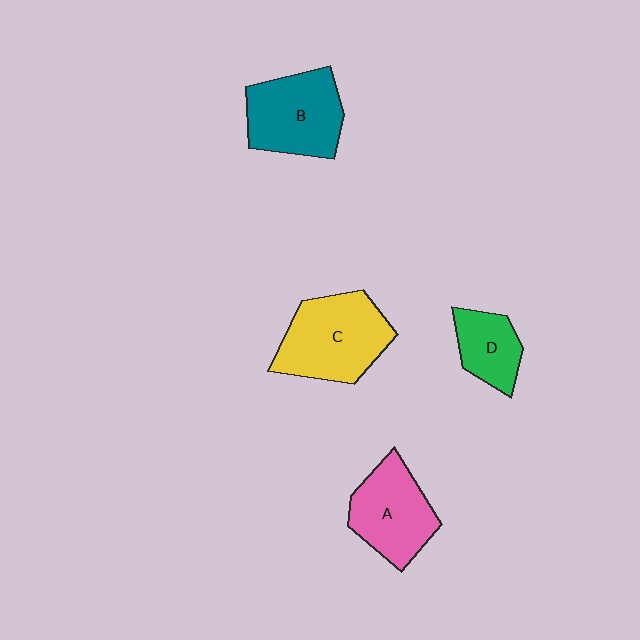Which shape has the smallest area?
Shape D (green).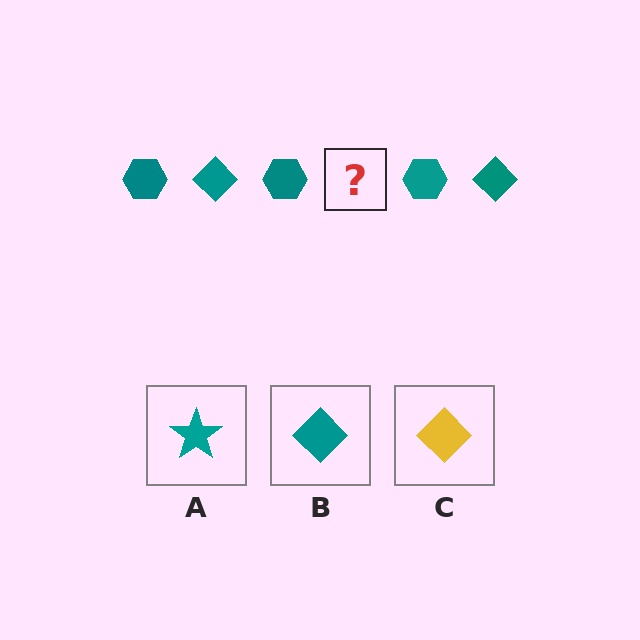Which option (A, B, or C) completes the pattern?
B.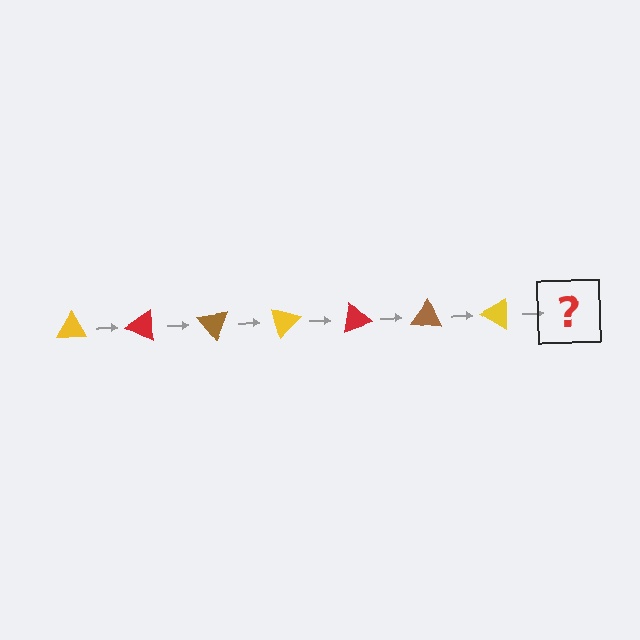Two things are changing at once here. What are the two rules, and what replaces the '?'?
The two rules are that it rotates 25 degrees each step and the color cycles through yellow, red, and brown. The '?' should be a red triangle, rotated 175 degrees from the start.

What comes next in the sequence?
The next element should be a red triangle, rotated 175 degrees from the start.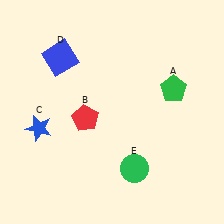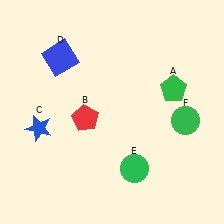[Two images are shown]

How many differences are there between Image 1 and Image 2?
There is 1 difference between the two images.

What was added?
A green circle (F) was added in Image 2.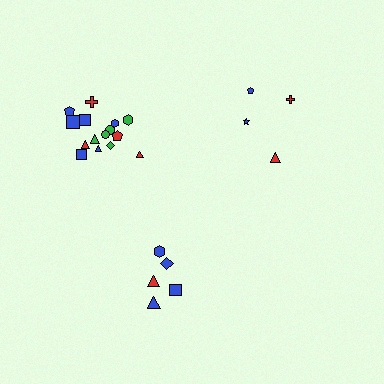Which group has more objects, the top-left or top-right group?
The top-left group.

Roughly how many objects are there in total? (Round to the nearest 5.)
Roughly 25 objects in total.